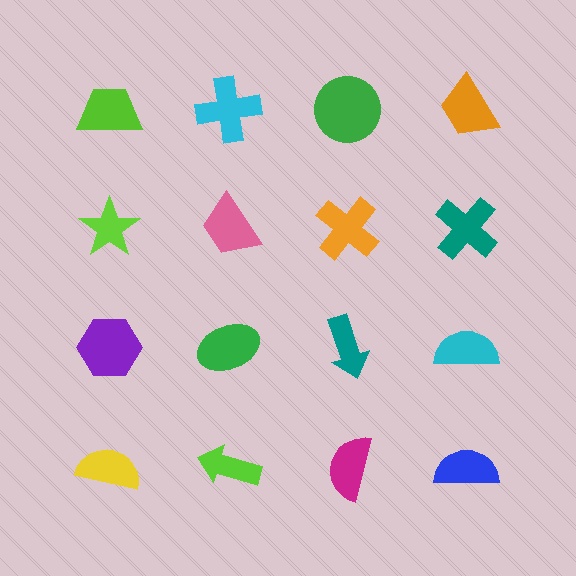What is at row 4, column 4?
A blue semicircle.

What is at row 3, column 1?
A purple hexagon.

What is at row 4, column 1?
A yellow semicircle.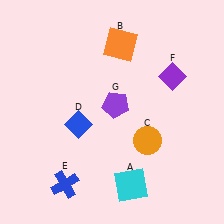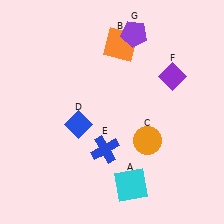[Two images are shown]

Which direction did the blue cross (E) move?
The blue cross (E) moved right.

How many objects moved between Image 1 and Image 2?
2 objects moved between the two images.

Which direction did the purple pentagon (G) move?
The purple pentagon (G) moved up.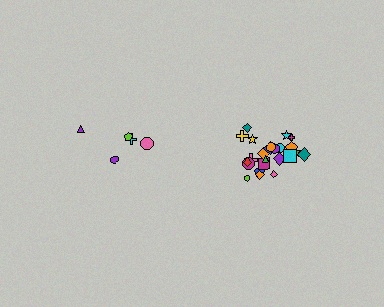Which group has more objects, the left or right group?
The right group.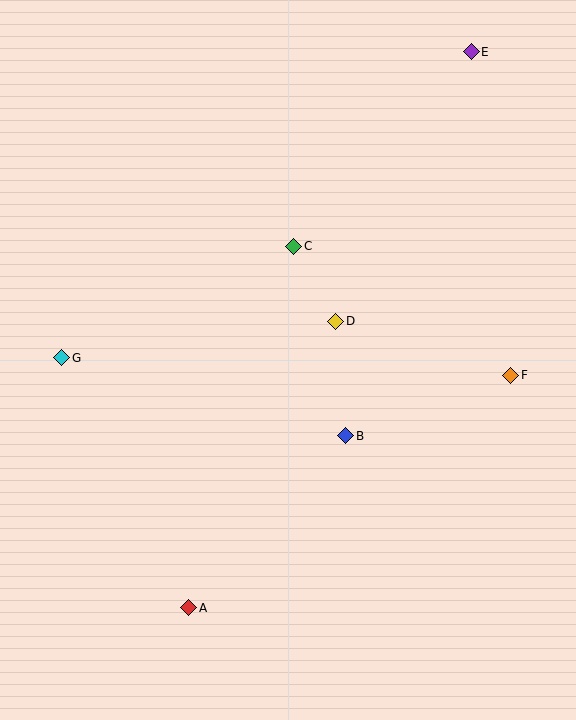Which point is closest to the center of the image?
Point D at (336, 321) is closest to the center.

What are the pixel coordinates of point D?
Point D is at (336, 321).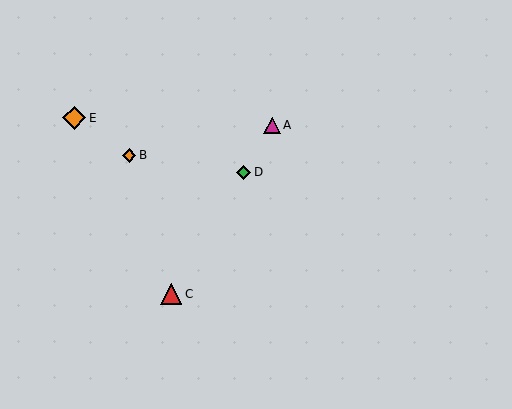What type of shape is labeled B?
Shape B is an orange diamond.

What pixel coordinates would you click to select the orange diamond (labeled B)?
Click at (129, 155) to select the orange diamond B.